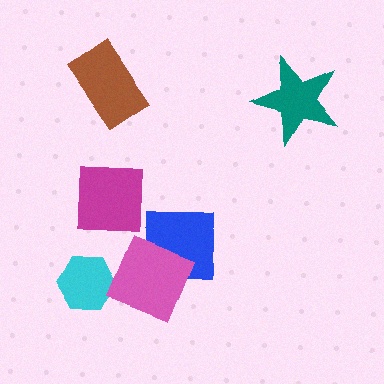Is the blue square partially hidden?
Yes, it is partially covered by another shape.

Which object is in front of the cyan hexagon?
The pink diamond is in front of the cyan hexagon.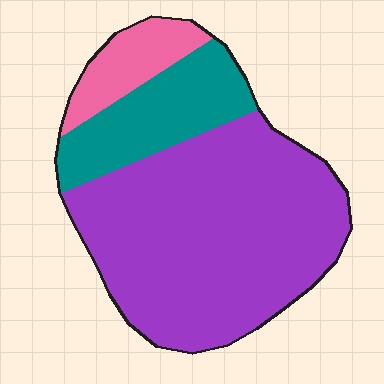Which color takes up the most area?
Purple, at roughly 70%.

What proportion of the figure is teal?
Teal covers around 20% of the figure.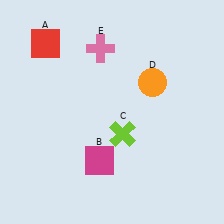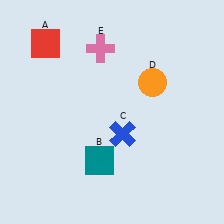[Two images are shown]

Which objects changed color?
B changed from magenta to teal. C changed from lime to blue.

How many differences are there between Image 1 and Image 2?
There are 2 differences between the two images.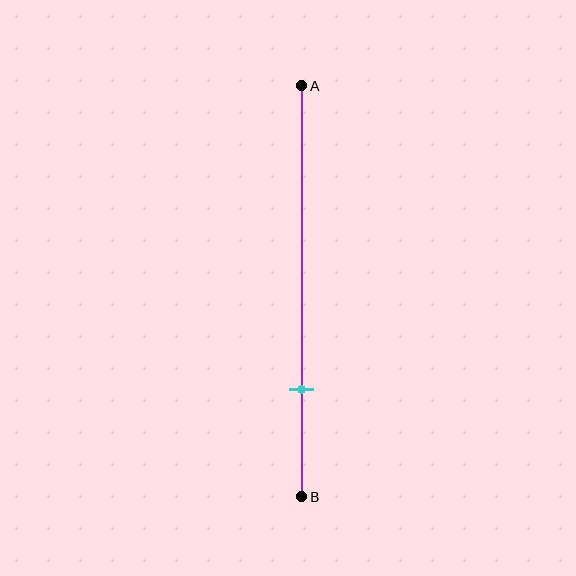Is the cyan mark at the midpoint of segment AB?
No, the mark is at about 75% from A, not at the 50% midpoint.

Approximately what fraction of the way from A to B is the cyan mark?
The cyan mark is approximately 75% of the way from A to B.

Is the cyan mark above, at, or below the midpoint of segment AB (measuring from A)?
The cyan mark is below the midpoint of segment AB.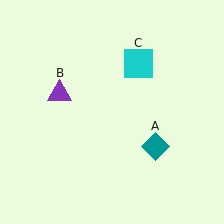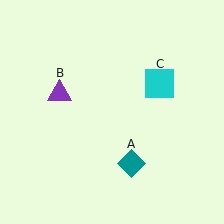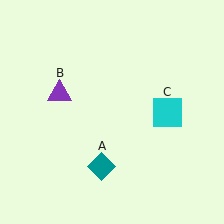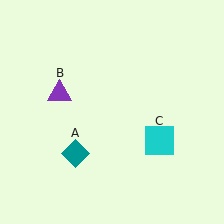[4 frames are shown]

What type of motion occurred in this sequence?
The teal diamond (object A), cyan square (object C) rotated clockwise around the center of the scene.